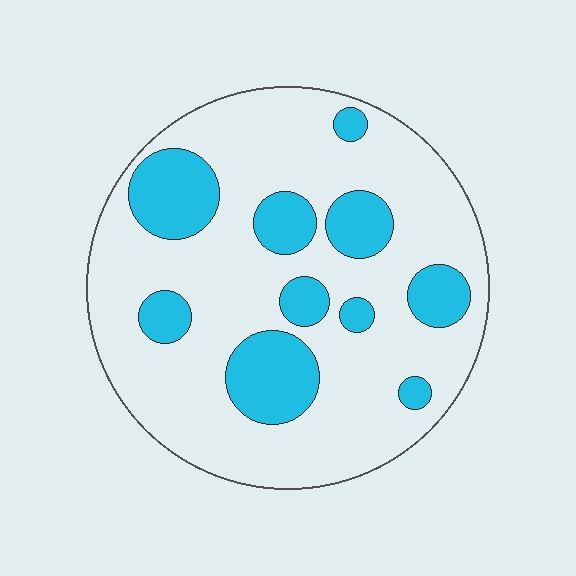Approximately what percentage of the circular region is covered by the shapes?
Approximately 25%.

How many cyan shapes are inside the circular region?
10.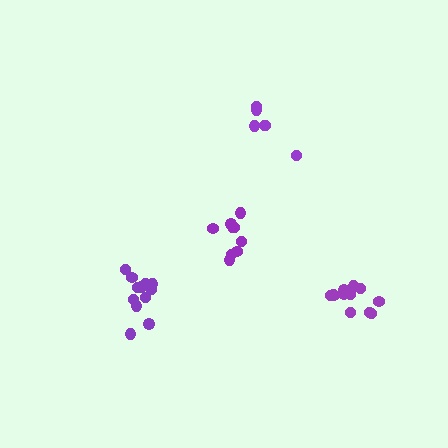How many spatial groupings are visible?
There are 4 spatial groupings.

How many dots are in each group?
Group 1: 12 dots, Group 2: 12 dots, Group 3: 6 dots, Group 4: 9 dots (39 total).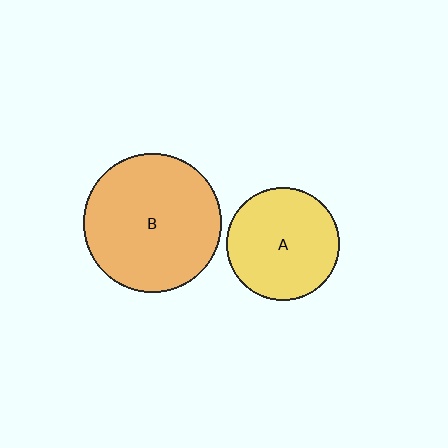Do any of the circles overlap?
No, none of the circles overlap.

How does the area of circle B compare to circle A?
Approximately 1.5 times.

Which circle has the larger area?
Circle B (orange).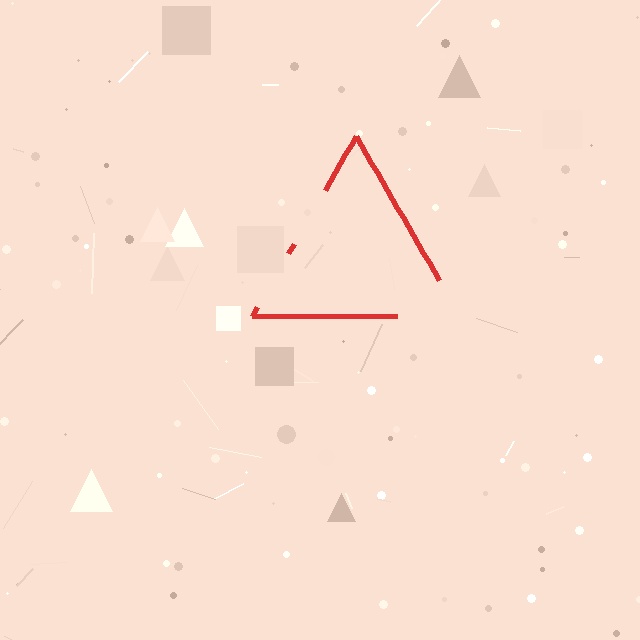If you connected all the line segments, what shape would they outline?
They would outline a triangle.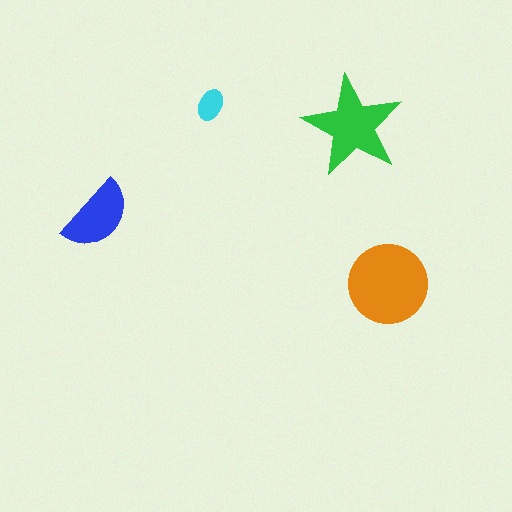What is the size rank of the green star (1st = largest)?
2nd.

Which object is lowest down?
The orange circle is bottommost.